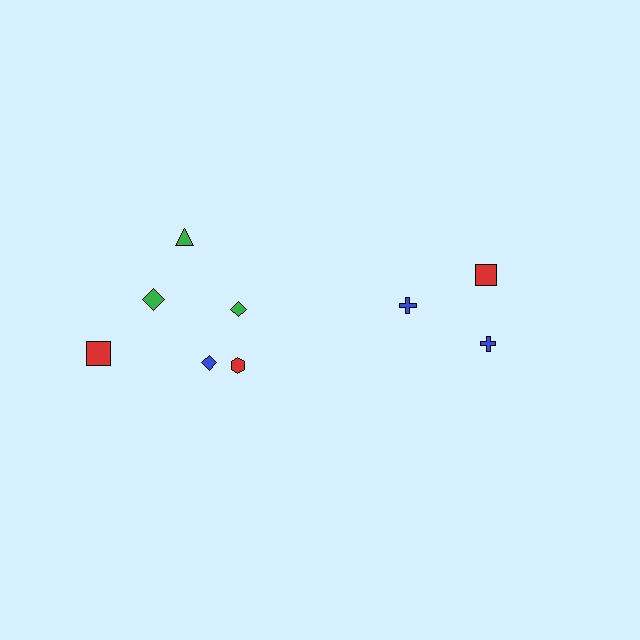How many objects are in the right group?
There are 3 objects.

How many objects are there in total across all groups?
There are 9 objects.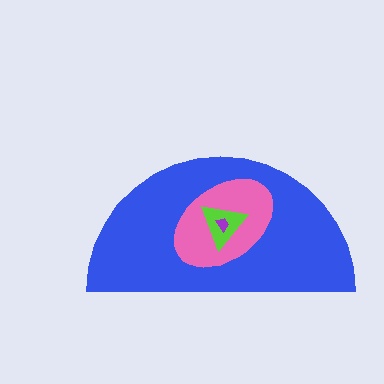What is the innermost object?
The purple trapezoid.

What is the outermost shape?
The blue semicircle.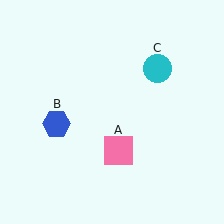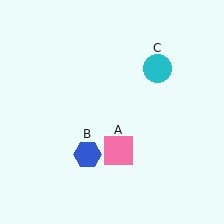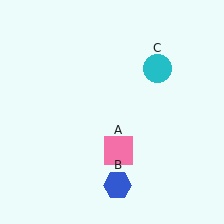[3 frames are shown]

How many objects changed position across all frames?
1 object changed position: blue hexagon (object B).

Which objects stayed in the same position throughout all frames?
Pink square (object A) and cyan circle (object C) remained stationary.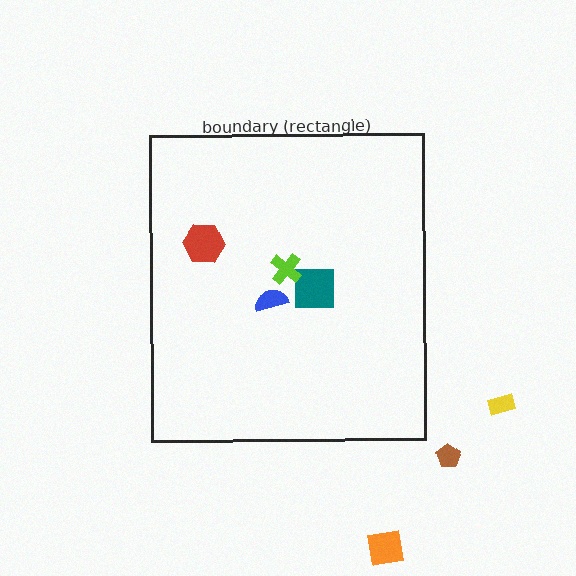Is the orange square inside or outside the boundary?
Outside.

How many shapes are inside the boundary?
4 inside, 3 outside.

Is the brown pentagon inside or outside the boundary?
Outside.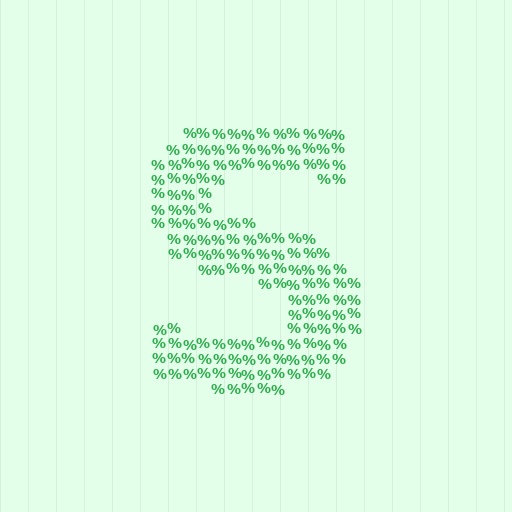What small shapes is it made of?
It is made of small percent signs.